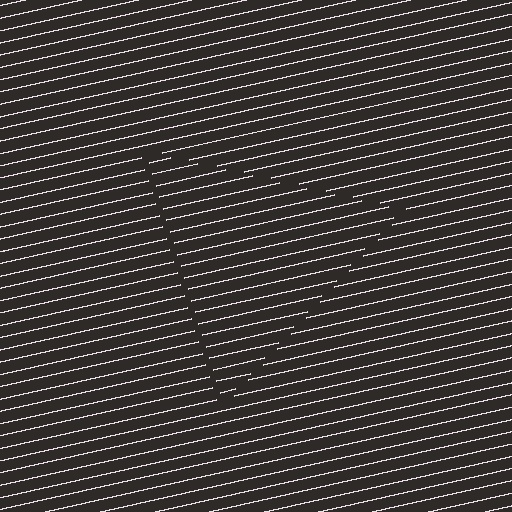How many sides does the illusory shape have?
3 sides — the line-ends trace a triangle.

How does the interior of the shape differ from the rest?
The interior of the shape contains the same grating, shifted by half a period — the contour is defined by the phase discontinuity where line-ends from the inner and outer gratings abut.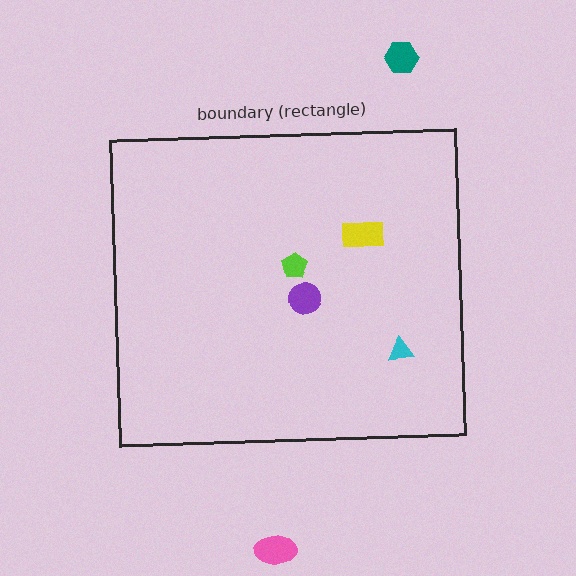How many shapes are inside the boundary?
4 inside, 2 outside.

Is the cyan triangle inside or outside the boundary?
Inside.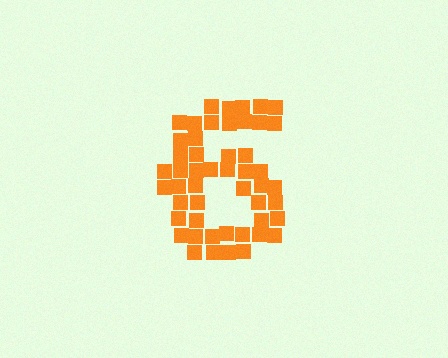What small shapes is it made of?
It is made of small squares.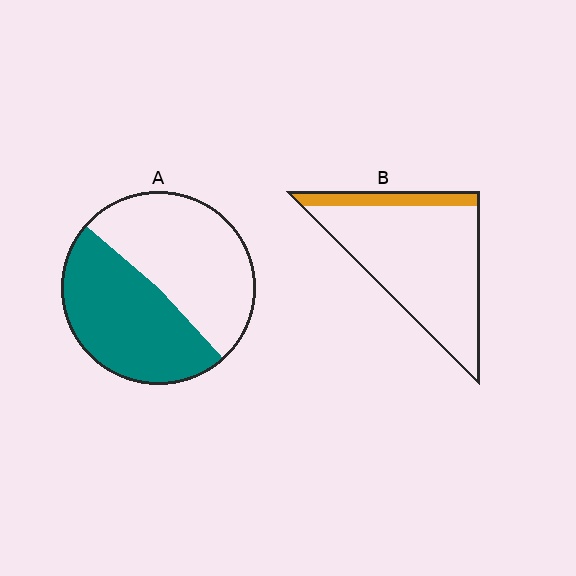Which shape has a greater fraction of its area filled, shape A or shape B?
Shape A.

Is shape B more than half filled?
No.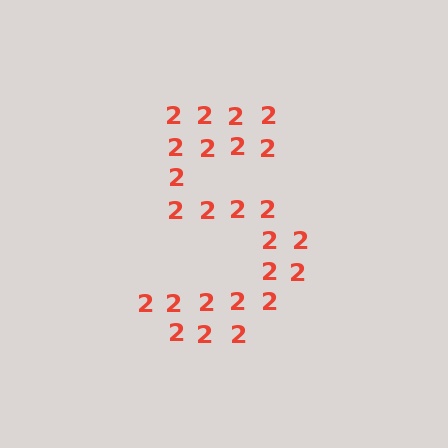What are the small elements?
The small elements are digit 2's.